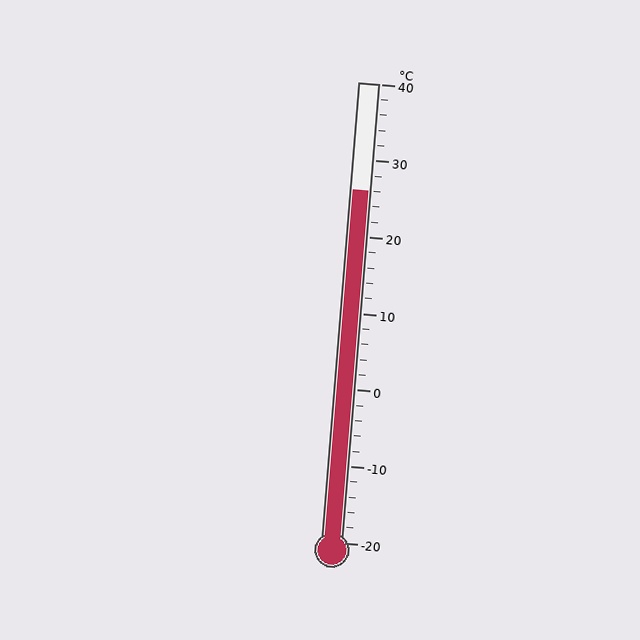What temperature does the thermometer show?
The thermometer shows approximately 26°C.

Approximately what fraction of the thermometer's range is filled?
The thermometer is filled to approximately 75% of its range.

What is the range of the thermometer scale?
The thermometer scale ranges from -20°C to 40°C.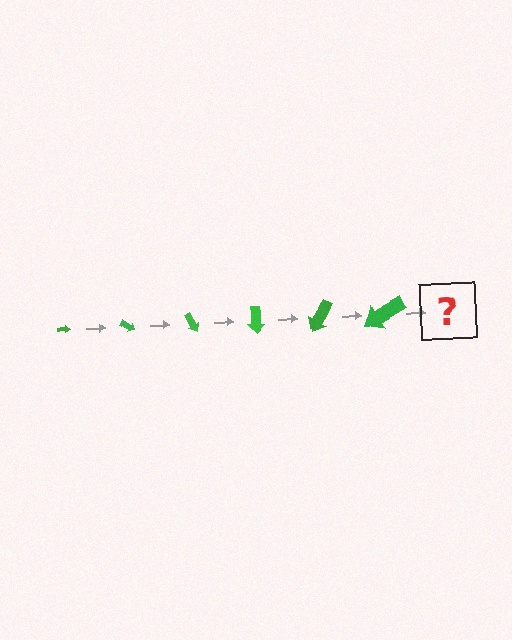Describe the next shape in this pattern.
It should be an arrow, larger than the previous one and rotated 180 degrees from the start.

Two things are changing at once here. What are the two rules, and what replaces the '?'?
The two rules are that the arrow grows larger each step and it rotates 30 degrees each step. The '?' should be an arrow, larger than the previous one and rotated 180 degrees from the start.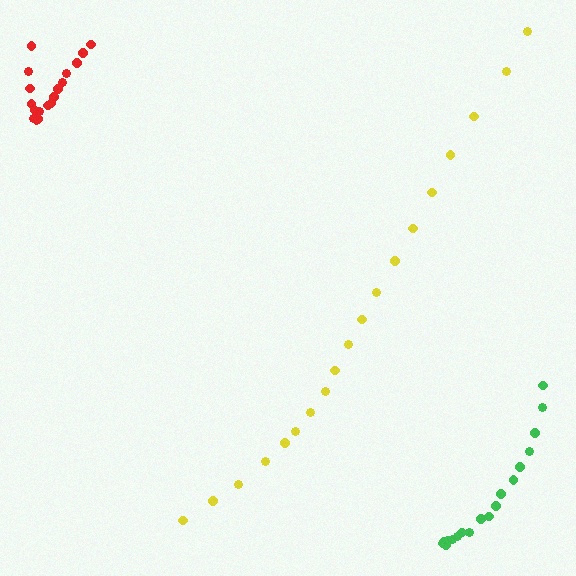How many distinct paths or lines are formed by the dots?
There are 3 distinct paths.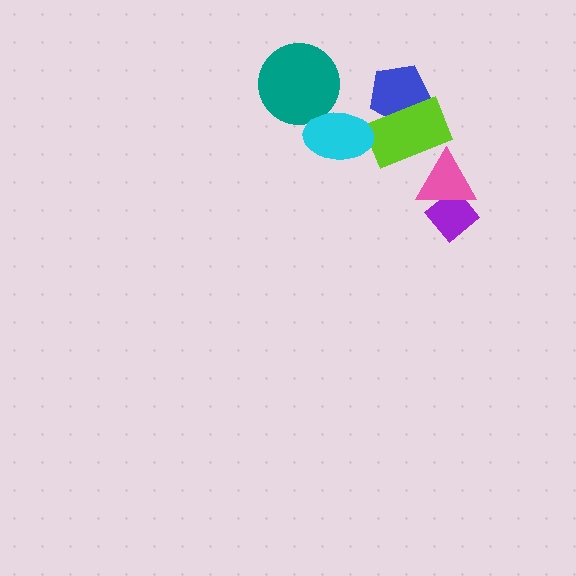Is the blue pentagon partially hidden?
Yes, it is partially covered by another shape.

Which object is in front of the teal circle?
The cyan ellipse is in front of the teal circle.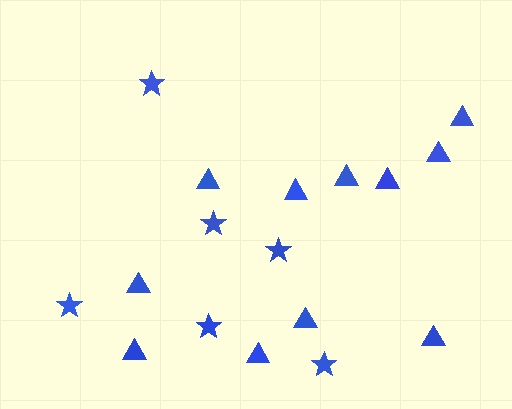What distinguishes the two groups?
There are 2 groups: one group of triangles (11) and one group of stars (6).